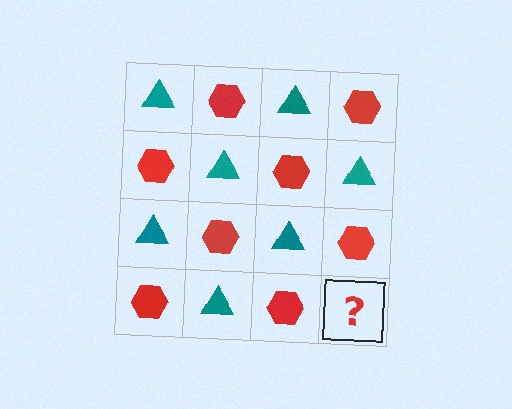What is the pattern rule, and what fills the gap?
The rule is that it alternates teal triangle and red hexagon in a checkerboard pattern. The gap should be filled with a teal triangle.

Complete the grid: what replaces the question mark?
The question mark should be replaced with a teal triangle.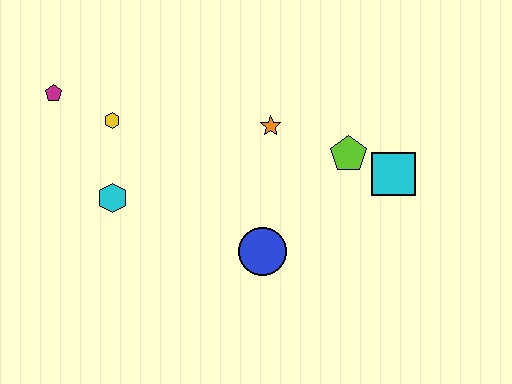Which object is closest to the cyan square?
The lime pentagon is closest to the cyan square.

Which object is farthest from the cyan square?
The magenta pentagon is farthest from the cyan square.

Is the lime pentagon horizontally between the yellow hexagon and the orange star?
No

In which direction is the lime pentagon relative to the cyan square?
The lime pentagon is to the left of the cyan square.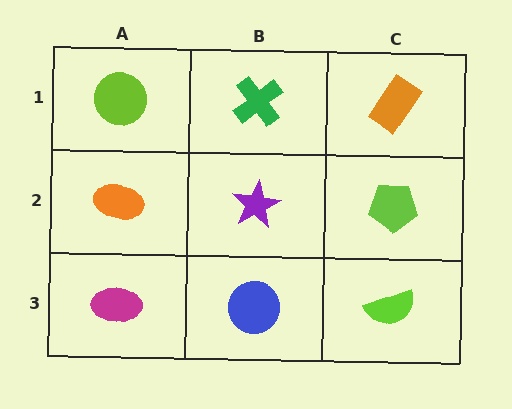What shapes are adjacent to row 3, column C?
A lime pentagon (row 2, column C), a blue circle (row 3, column B).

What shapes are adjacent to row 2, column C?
An orange rectangle (row 1, column C), a lime semicircle (row 3, column C), a purple star (row 2, column B).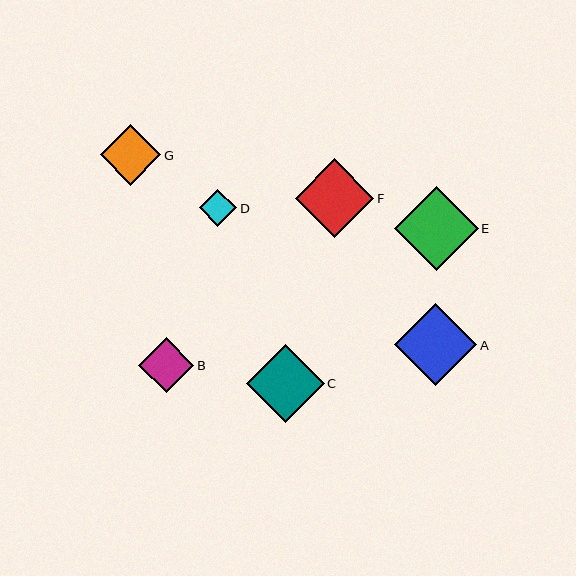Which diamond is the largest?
Diamond E is the largest with a size of approximately 83 pixels.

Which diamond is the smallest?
Diamond D is the smallest with a size of approximately 37 pixels.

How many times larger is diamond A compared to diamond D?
Diamond A is approximately 2.2 times the size of diamond D.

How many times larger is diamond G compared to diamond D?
Diamond G is approximately 1.6 times the size of diamond D.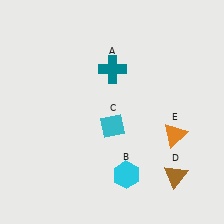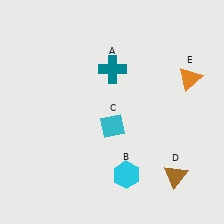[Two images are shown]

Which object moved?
The orange triangle (E) moved up.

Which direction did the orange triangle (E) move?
The orange triangle (E) moved up.